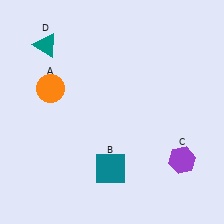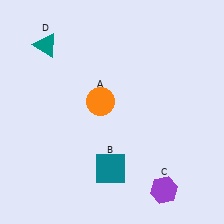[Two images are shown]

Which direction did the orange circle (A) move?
The orange circle (A) moved right.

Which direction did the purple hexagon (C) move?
The purple hexagon (C) moved down.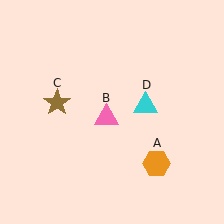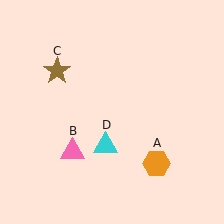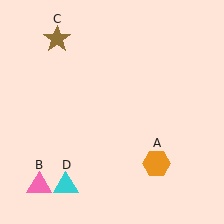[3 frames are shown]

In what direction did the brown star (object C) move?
The brown star (object C) moved up.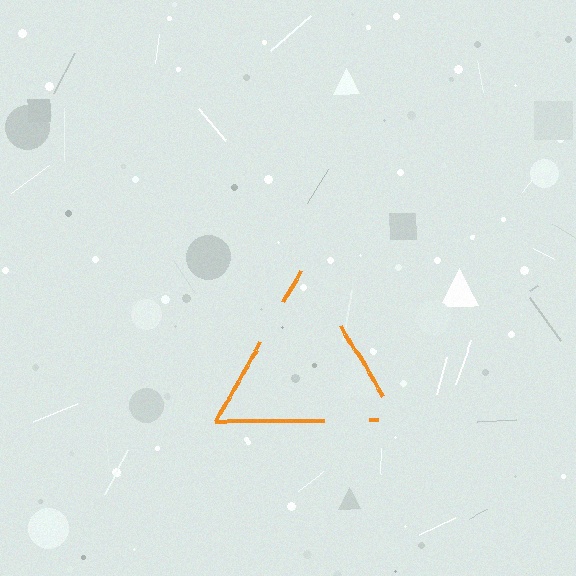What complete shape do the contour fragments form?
The contour fragments form a triangle.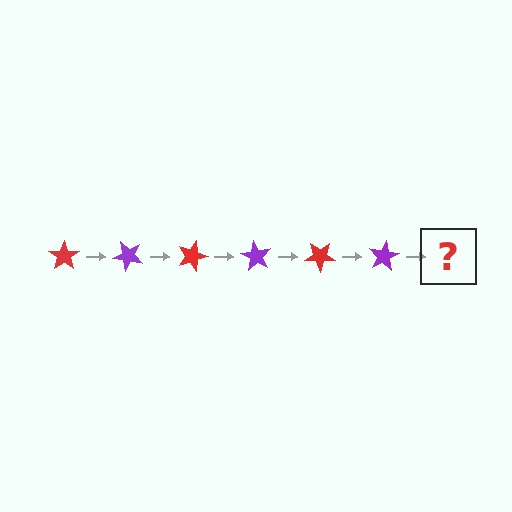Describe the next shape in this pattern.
It should be a red star, rotated 270 degrees from the start.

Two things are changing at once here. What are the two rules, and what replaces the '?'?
The two rules are that it rotates 45 degrees each step and the color cycles through red and purple. The '?' should be a red star, rotated 270 degrees from the start.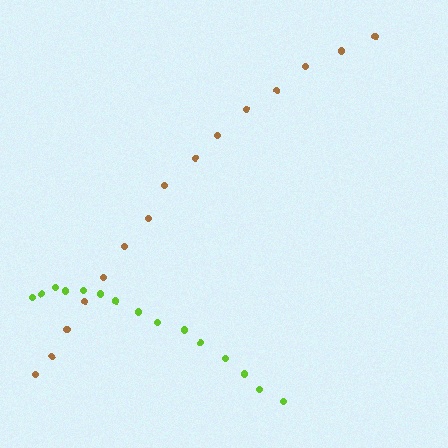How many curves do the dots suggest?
There are 2 distinct paths.